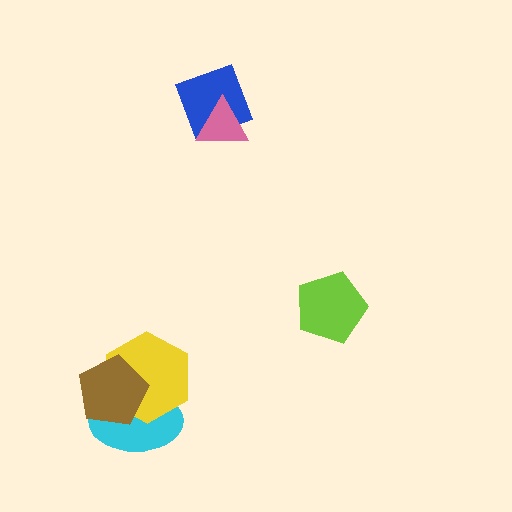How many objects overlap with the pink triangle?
1 object overlaps with the pink triangle.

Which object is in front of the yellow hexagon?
The brown pentagon is in front of the yellow hexagon.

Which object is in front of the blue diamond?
The pink triangle is in front of the blue diamond.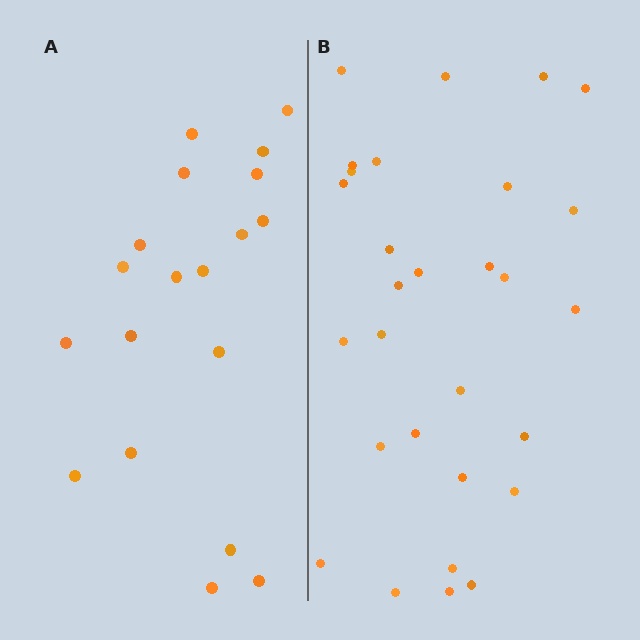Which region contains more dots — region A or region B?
Region B (the right region) has more dots.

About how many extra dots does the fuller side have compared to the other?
Region B has roughly 10 or so more dots than region A.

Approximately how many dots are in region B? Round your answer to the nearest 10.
About 30 dots. (The exact count is 29, which rounds to 30.)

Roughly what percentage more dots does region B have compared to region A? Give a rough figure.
About 55% more.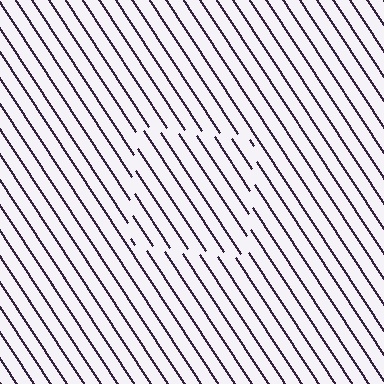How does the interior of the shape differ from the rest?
The interior of the shape contains the same grating, shifted by half a period — the contour is defined by the phase discontinuity where line-ends from the inner and outer gratings abut.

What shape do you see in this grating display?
An illusory square. The interior of the shape contains the same grating, shifted by half a period — the contour is defined by the phase discontinuity where line-ends from the inner and outer gratings abut.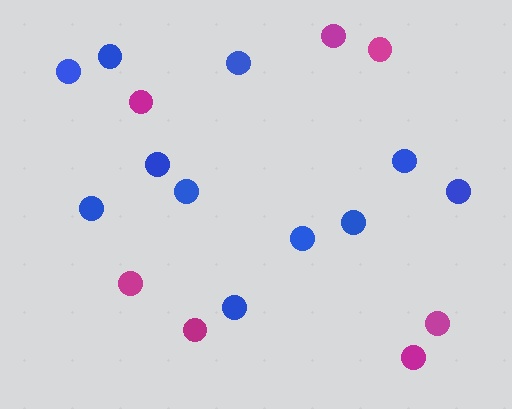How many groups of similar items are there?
There are 2 groups: one group of magenta circles (7) and one group of blue circles (11).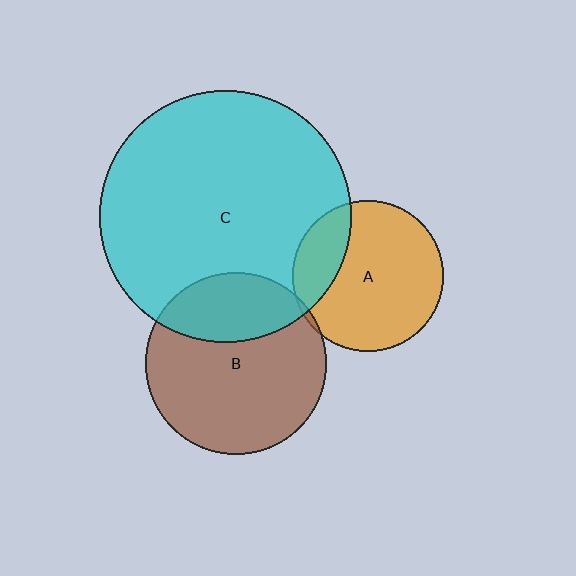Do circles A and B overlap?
Yes.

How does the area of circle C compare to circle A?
Approximately 2.8 times.